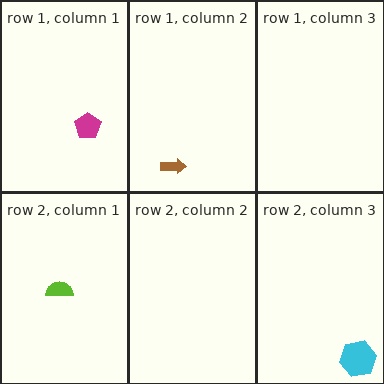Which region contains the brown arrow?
The row 1, column 2 region.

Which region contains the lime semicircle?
The row 2, column 1 region.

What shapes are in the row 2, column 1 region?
The lime semicircle.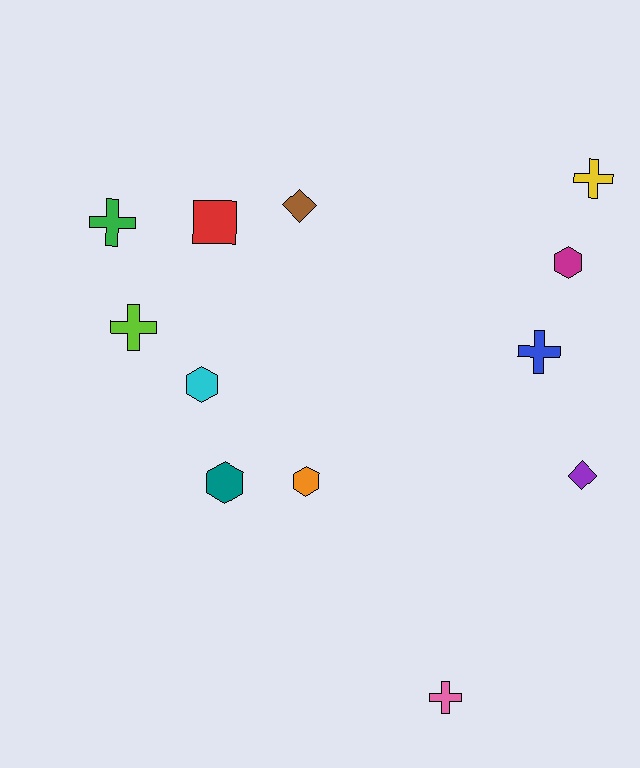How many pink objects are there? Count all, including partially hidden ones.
There is 1 pink object.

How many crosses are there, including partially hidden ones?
There are 5 crosses.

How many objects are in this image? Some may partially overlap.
There are 12 objects.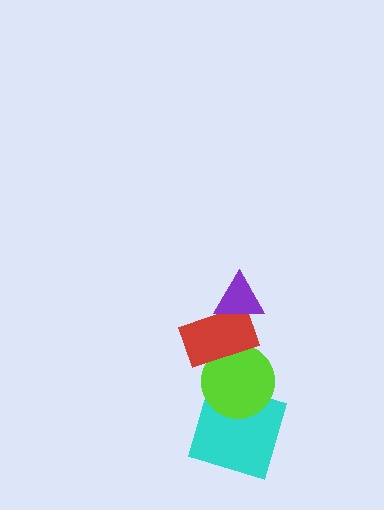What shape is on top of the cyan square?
The lime circle is on top of the cyan square.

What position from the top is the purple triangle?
The purple triangle is 1st from the top.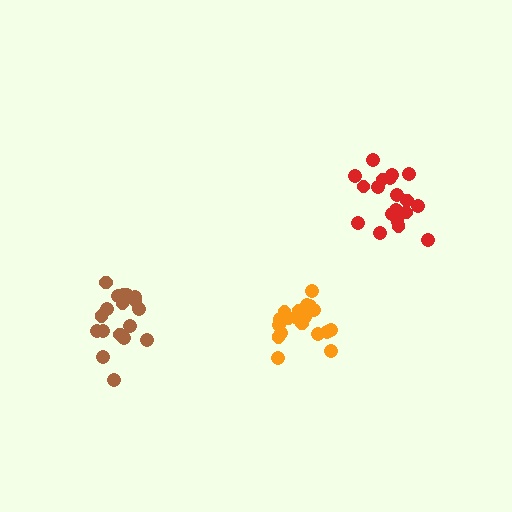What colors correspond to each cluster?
The clusters are colored: red, orange, brown.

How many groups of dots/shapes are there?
There are 3 groups.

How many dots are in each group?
Group 1: 20 dots, Group 2: 20 dots, Group 3: 18 dots (58 total).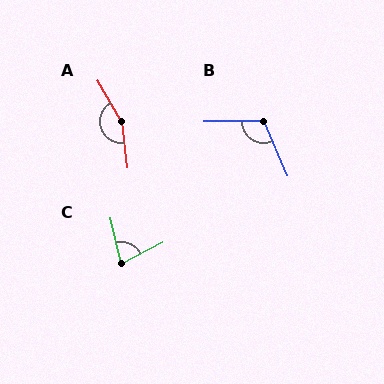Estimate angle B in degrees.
Approximately 112 degrees.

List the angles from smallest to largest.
C (74°), B (112°), A (157°).